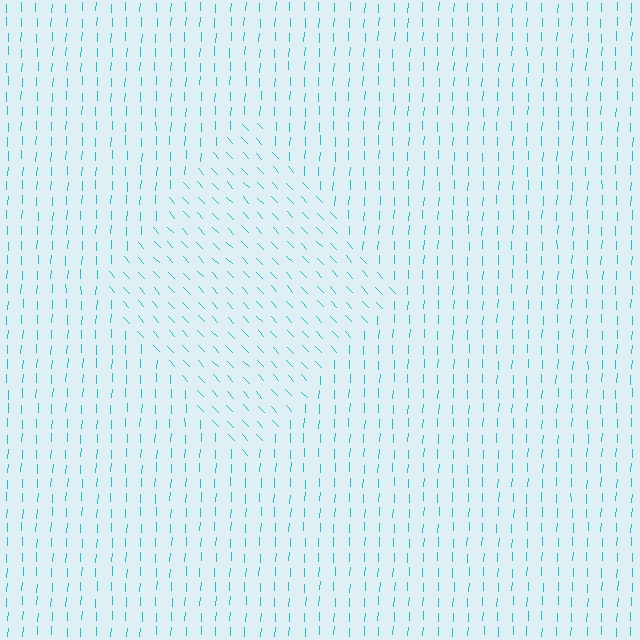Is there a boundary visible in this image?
Yes, there is a texture boundary formed by a change in line orientation.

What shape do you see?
I see a diamond.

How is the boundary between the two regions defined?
The boundary is defined purely by a change in line orientation (approximately 45 degrees difference). All lines are the same color and thickness.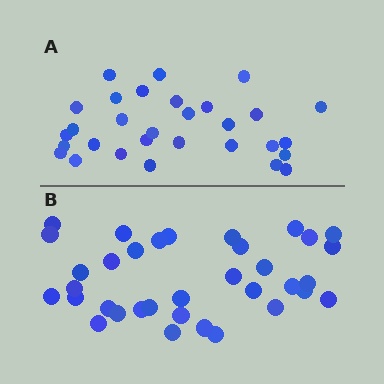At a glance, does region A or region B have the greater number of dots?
Region B (the bottom region) has more dots.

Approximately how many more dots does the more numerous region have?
Region B has about 5 more dots than region A.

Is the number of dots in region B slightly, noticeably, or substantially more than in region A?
Region B has only slightly more — the two regions are fairly close. The ratio is roughly 1.2 to 1.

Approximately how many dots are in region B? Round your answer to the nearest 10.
About 40 dots. (The exact count is 35, which rounds to 40.)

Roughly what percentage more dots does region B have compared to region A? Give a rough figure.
About 15% more.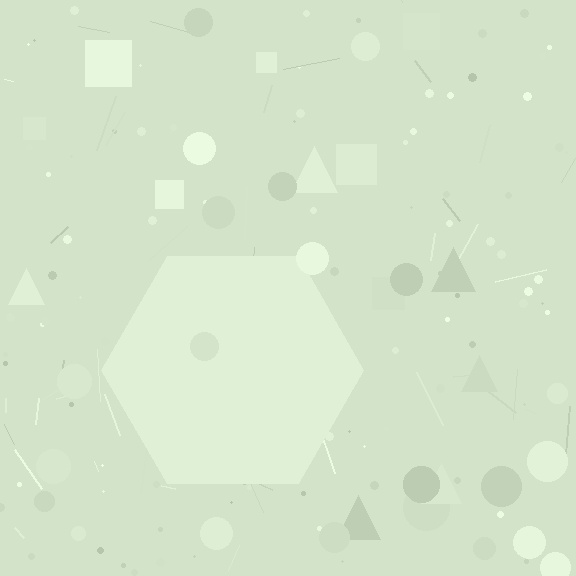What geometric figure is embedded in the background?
A hexagon is embedded in the background.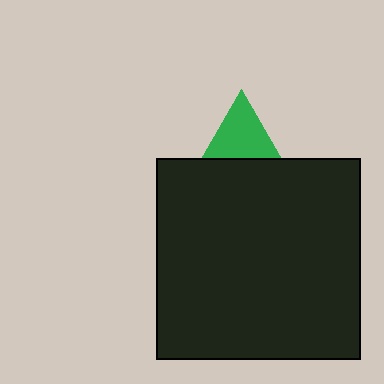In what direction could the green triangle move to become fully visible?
The green triangle could move up. That would shift it out from behind the black rectangle entirely.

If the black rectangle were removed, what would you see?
You would see the complete green triangle.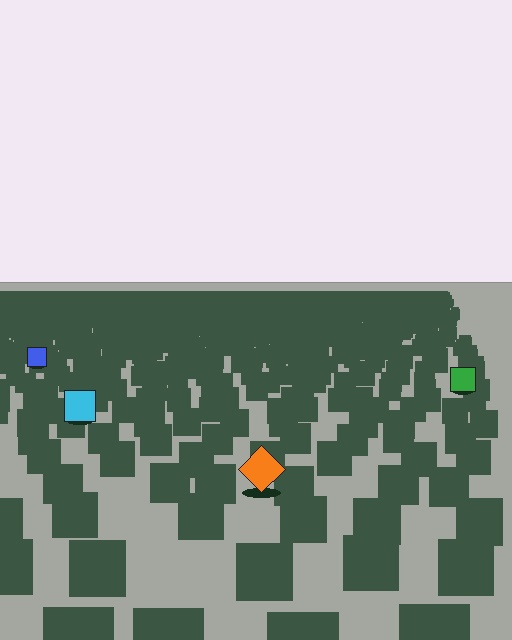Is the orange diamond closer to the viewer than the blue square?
Yes. The orange diamond is closer — you can tell from the texture gradient: the ground texture is coarser near it.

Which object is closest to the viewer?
The orange diamond is closest. The texture marks near it are larger and more spread out.